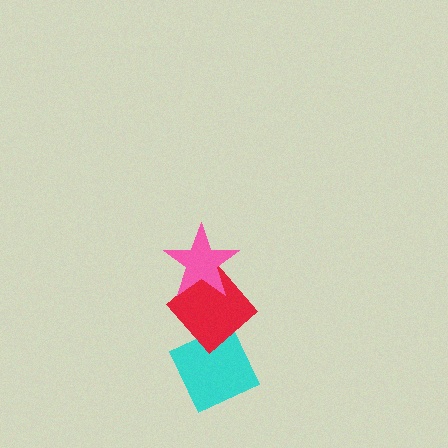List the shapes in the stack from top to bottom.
From top to bottom: the pink star, the red diamond, the cyan diamond.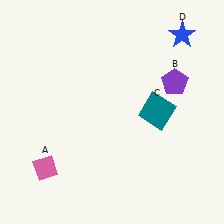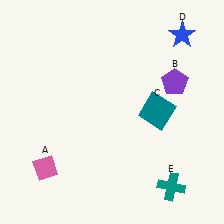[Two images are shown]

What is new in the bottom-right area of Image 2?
A teal cross (E) was added in the bottom-right area of Image 2.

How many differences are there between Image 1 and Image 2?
There is 1 difference between the two images.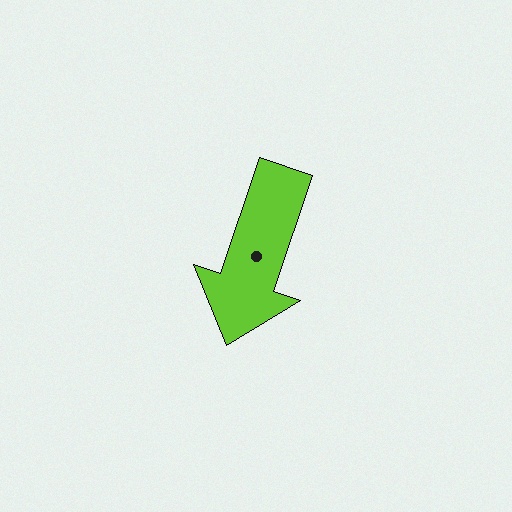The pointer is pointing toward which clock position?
Roughly 7 o'clock.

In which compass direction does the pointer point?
South.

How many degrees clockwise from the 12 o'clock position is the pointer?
Approximately 199 degrees.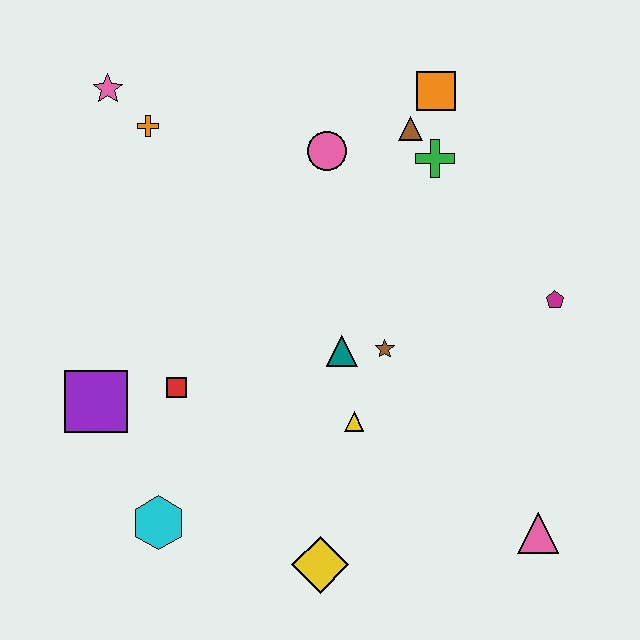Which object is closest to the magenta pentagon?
The brown star is closest to the magenta pentagon.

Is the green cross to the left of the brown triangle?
No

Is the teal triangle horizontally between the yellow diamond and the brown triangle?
Yes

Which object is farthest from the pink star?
The pink triangle is farthest from the pink star.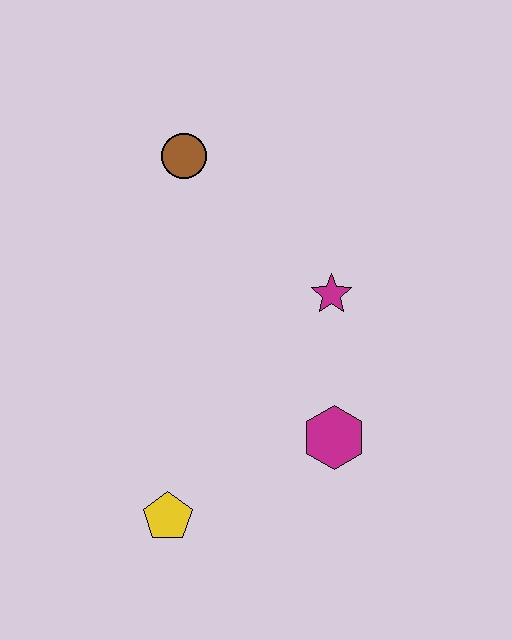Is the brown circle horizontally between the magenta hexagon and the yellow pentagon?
Yes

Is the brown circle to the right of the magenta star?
No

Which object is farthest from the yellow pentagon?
The brown circle is farthest from the yellow pentagon.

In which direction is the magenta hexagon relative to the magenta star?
The magenta hexagon is below the magenta star.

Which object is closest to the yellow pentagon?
The magenta hexagon is closest to the yellow pentagon.